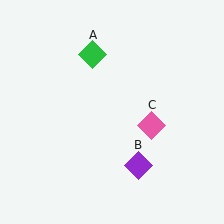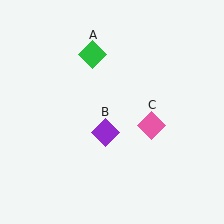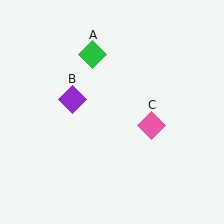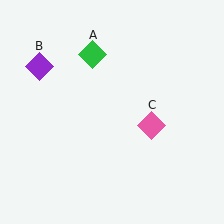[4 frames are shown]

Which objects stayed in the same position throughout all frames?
Green diamond (object A) and pink diamond (object C) remained stationary.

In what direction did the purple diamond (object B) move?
The purple diamond (object B) moved up and to the left.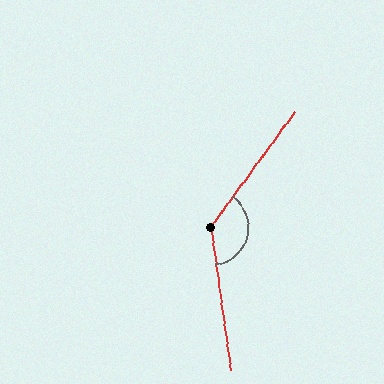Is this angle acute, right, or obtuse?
It is obtuse.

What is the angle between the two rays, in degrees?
Approximately 136 degrees.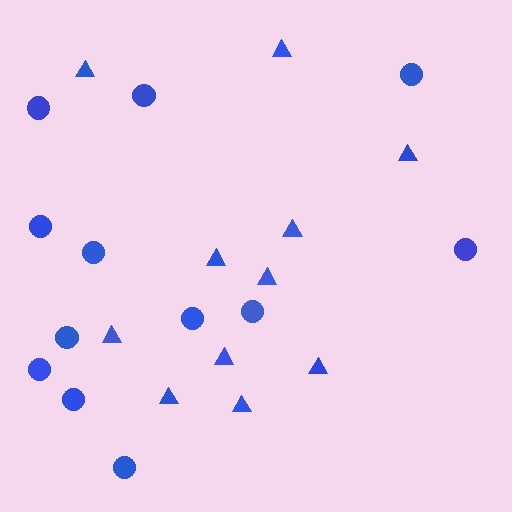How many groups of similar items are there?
There are 2 groups: one group of circles (12) and one group of triangles (11).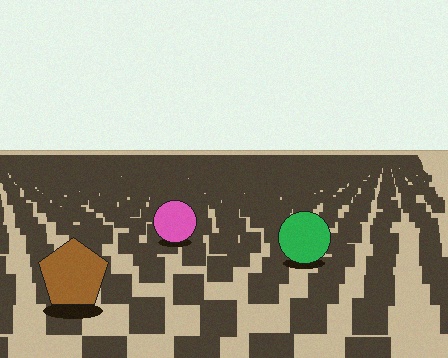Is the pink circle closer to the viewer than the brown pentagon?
No. The brown pentagon is closer — you can tell from the texture gradient: the ground texture is coarser near it.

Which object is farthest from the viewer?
The pink circle is farthest from the viewer. It appears smaller and the ground texture around it is denser.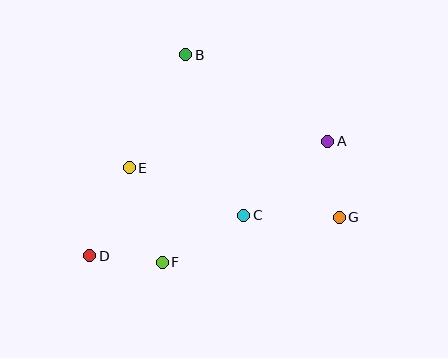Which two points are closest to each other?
Points D and F are closest to each other.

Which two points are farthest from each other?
Points A and D are farthest from each other.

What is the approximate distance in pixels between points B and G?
The distance between B and G is approximately 224 pixels.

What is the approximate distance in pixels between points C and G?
The distance between C and G is approximately 96 pixels.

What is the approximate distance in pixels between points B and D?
The distance between B and D is approximately 223 pixels.